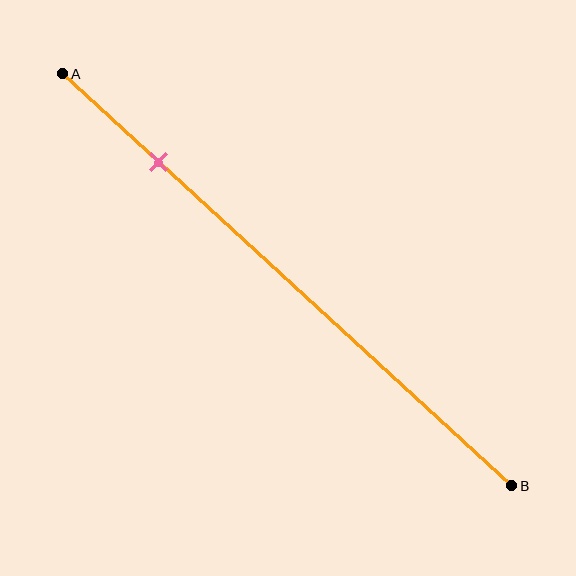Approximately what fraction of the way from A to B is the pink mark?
The pink mark is approximately 20% of the way from A to B.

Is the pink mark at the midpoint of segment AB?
No, the mark is at about 20% from A, not at the 50% midpoint.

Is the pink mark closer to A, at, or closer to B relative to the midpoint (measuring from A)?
The pink mark is closer to point A than the midpoint of segment AB.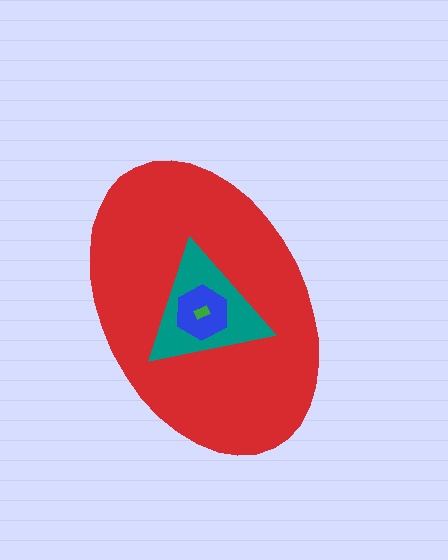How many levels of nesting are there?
4.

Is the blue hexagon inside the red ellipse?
Yes.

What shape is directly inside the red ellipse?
The teal triangle.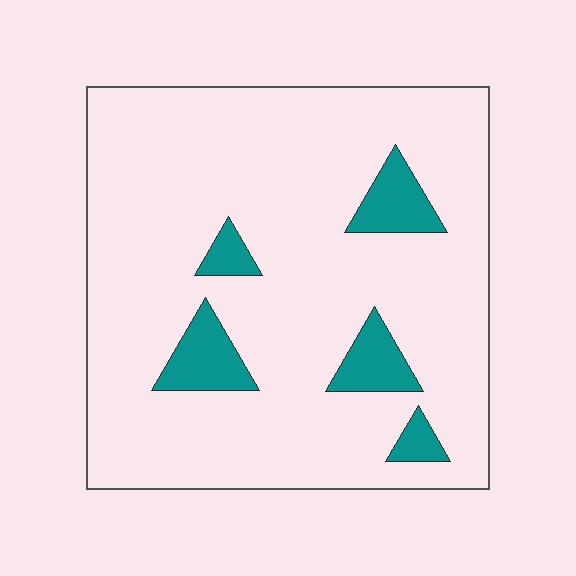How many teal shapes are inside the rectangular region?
5.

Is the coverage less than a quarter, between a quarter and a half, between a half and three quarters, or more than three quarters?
Less than a quarter.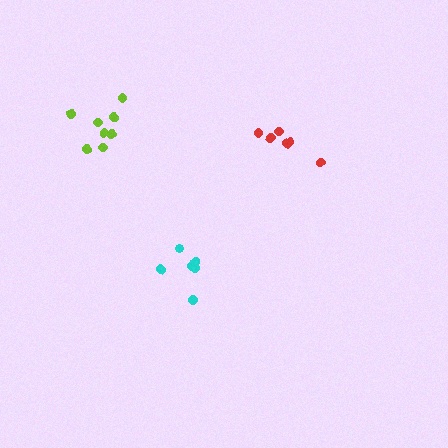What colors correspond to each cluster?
The clusters are colored: red, cyan, lime.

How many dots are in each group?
Group 1: 6 dots, Group 2: 6 dots, Group 3: 8 dots (20 total).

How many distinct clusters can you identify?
There are 3 distinct clusters.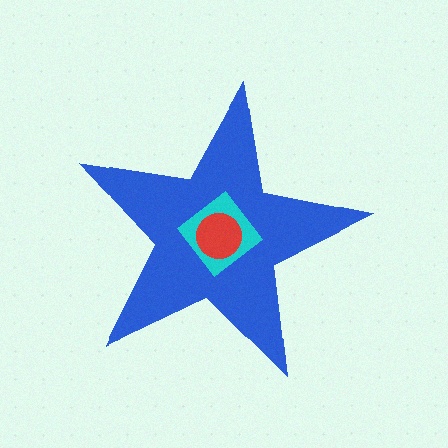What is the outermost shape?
The blue star.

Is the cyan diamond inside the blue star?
Yes.